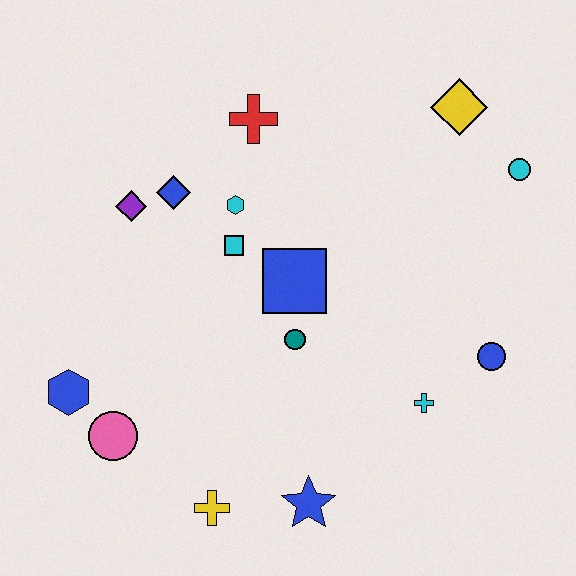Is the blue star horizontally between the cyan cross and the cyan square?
Yes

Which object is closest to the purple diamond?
The blue diamond is closest to the purple diamond.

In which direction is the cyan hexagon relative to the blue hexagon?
The cyan hexagon is above the blue hexagon.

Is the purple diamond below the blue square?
No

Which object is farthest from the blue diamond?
The blue circle is farthest from the blue diamond.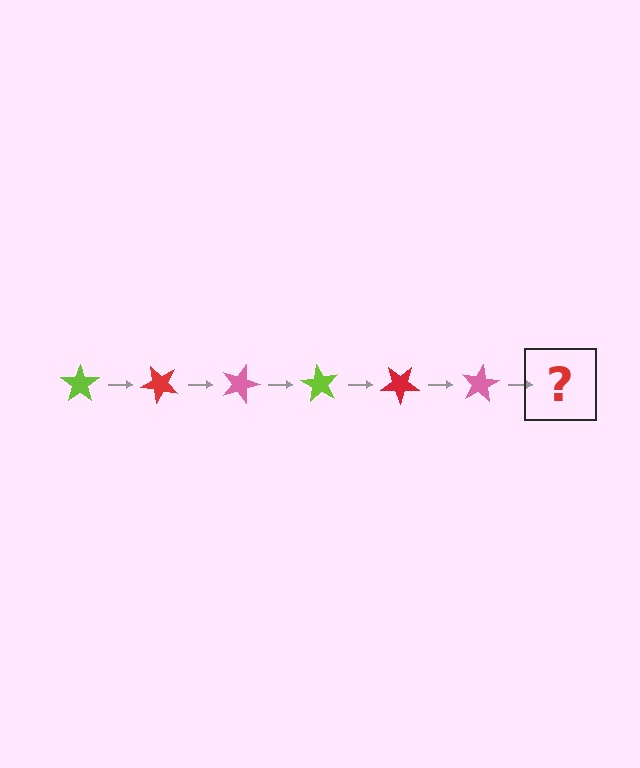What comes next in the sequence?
The next element should be a lime star, rotated 270 degrees from the start.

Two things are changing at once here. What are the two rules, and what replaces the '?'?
The two rules are that it rotates 45 degrees each step and the color cycles through lime, red, and pink. The '?' should be a lime star, rotated 270 degrees from the start.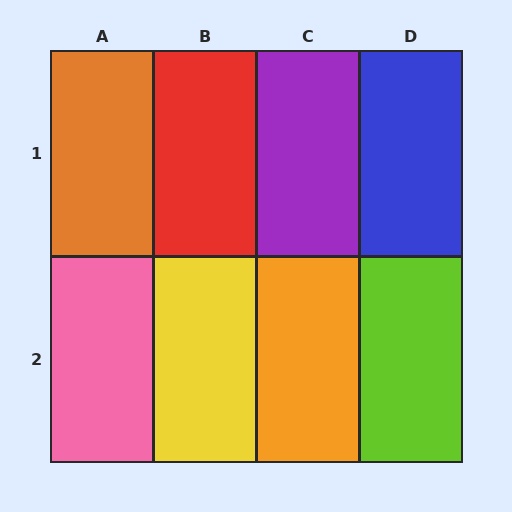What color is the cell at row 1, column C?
Purple.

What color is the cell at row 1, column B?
Red.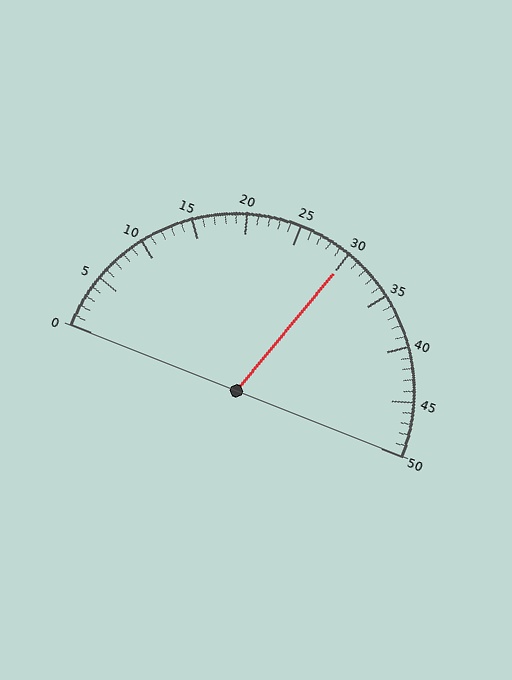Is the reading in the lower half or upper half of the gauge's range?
The reading is in the upper half of the range (0 to 50).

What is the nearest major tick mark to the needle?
The nearest major tick mark is 30.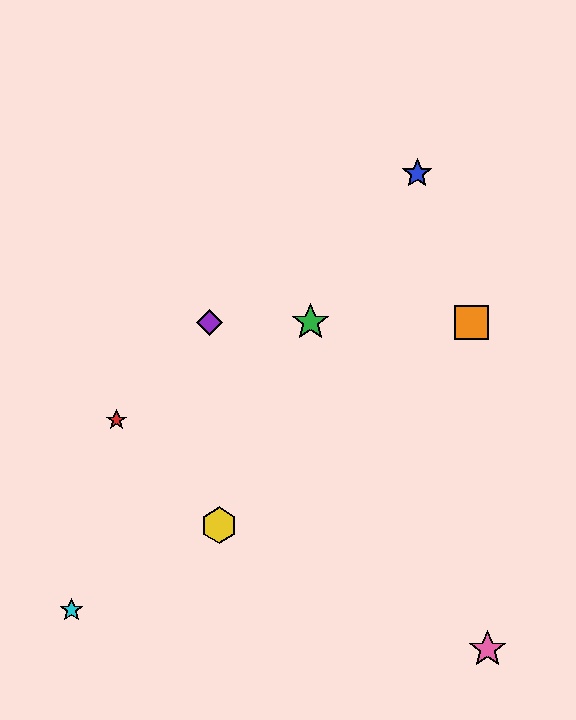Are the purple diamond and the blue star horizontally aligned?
No, the purple diamond is at y≈322 and the blue star is at y≈173.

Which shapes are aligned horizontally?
The green star, the purple diamond, the orange square are aligned horizontally.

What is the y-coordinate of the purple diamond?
The purple diamond is at y≈322.